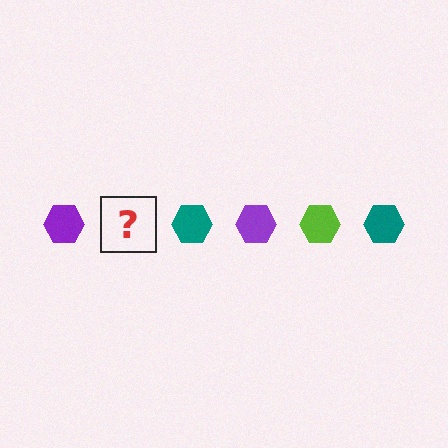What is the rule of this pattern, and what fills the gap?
The rule is that the pattern cycles through purple, lime, teal hexagons. The gap should be filled with a lime hexagon.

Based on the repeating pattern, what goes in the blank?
The blank should be a lime hexagon.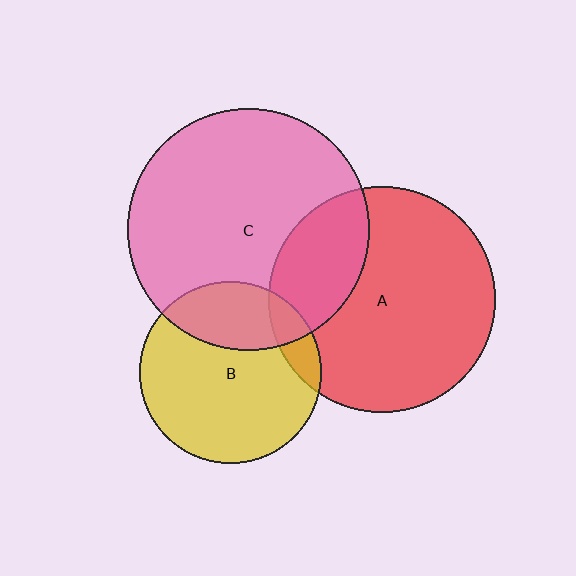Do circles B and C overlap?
Yes.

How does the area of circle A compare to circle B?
Approximately 1.6 times.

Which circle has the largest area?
Circle C (pink).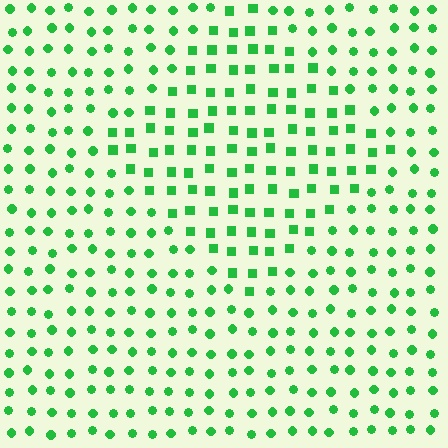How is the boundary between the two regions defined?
The boundary is defined by a change in element shape: squares inside vs. circles outside. All elements share the same color and spacing.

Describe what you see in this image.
The image is filled with small green elements arranged in a uniform grid. A diamond-shaped region contains squares, while the surrounding area contains circles. The boundary is defined purely by the change in element shape.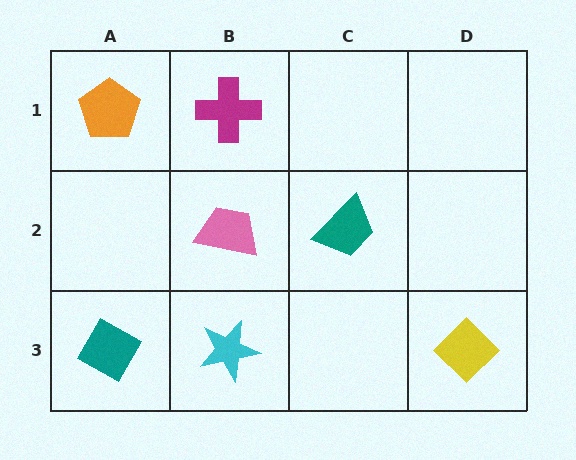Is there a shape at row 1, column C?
No, that cell is empty.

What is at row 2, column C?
A teal trapezoid.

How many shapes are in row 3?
3 shapes.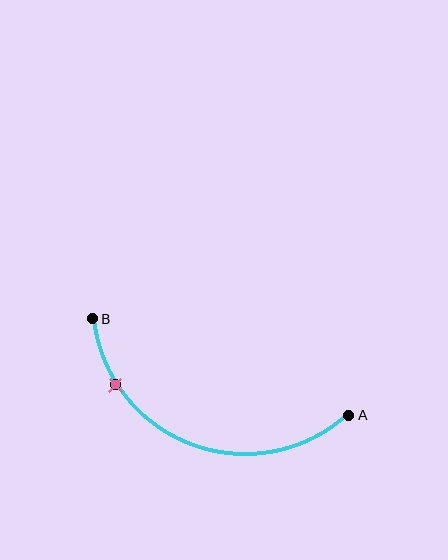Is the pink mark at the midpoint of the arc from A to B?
No. The pink mark lies on the arc but is closer to endpoint B. The arc midpoint would be at the point on the curve equidistant along the arc from both A and B.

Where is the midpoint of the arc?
The arc midpoint is the point on the curve farthest from the straight line joining A and B. It sits below that line.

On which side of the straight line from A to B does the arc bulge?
The arc bulges below the straight line connecting A and B.